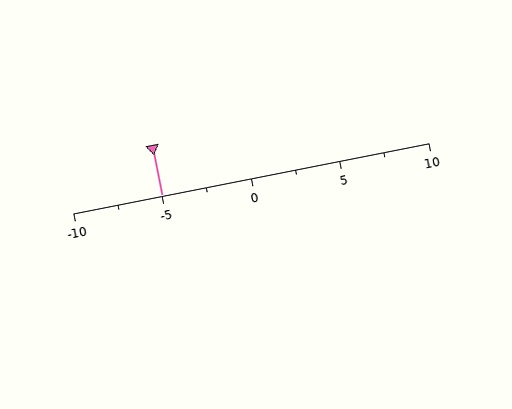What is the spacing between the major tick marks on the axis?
The major ticks are spaced 5 apart.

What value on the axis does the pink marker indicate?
The marker indicates approximately -5.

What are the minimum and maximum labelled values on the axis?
The axis runs from -10 to 10.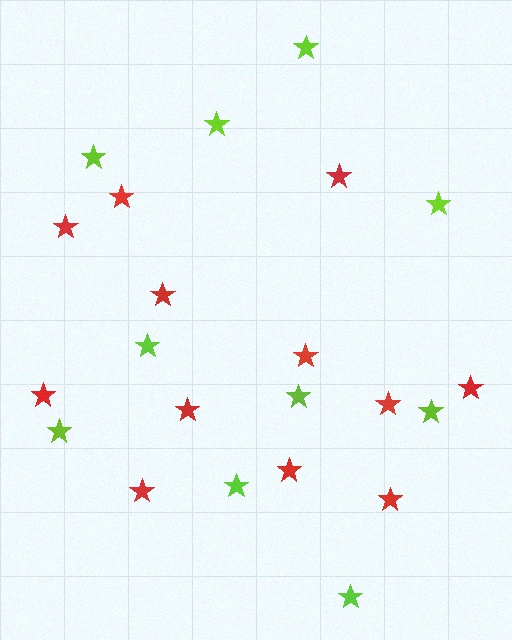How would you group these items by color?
There are 2 groups: one group of red stars (12) and one group of lime stars (10).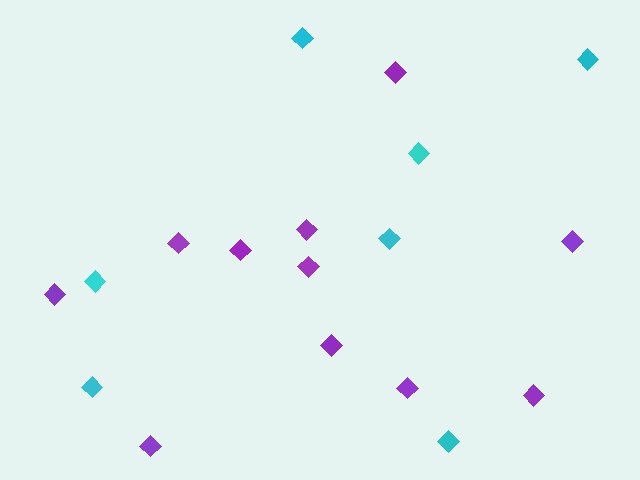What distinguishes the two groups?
There are 2 groups: one group of purple diamonds (11) and one group of cyan diamonds (7).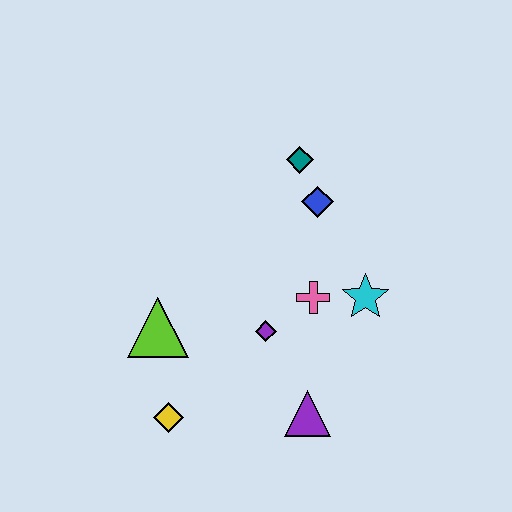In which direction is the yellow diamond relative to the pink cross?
The yellow diamond is to the left of the pink cross.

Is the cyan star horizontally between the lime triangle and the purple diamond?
No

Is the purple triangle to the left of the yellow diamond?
No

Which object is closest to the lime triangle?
The yellow diamond is closest to the lime triangle.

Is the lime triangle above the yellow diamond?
Yes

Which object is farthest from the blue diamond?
The yellow diamond is farthest from the blue diamond.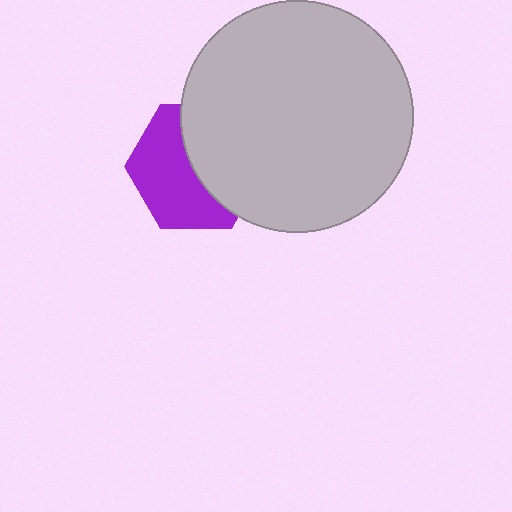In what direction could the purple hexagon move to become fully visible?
The purple hexagon could move left. That would shift it out from behind the light gray circle entirely.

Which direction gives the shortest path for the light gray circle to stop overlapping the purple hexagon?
Moving right gives the shortest separation.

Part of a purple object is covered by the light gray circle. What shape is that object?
It is a hexagon.